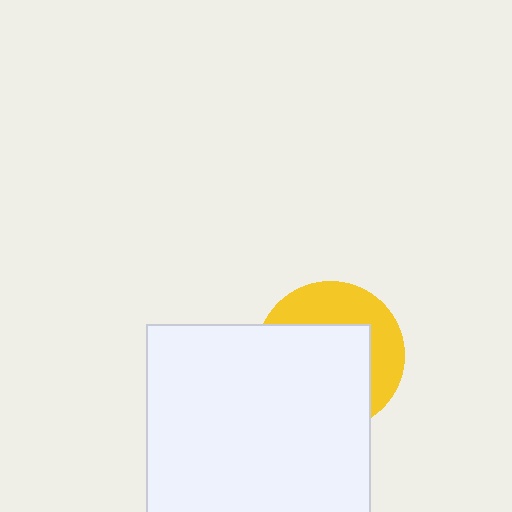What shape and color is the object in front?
The object in front is a white square.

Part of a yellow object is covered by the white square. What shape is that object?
It is a circle.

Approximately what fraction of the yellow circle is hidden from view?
Roughly 62% of the yellow circle is hidden behind the white square.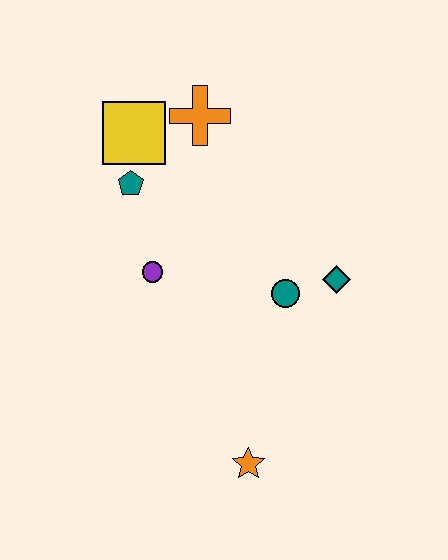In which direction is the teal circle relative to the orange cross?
The teal circle is below the orange cross.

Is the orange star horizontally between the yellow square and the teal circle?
Yes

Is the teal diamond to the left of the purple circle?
No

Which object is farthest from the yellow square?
The orange star is farthest from the yellow square.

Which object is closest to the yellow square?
The teal pentagon is closest to the yellow square.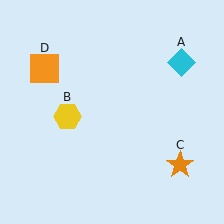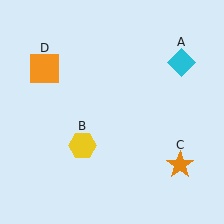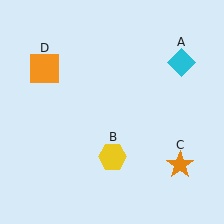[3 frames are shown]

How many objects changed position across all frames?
1 object changed position: yellow hexagon (object B).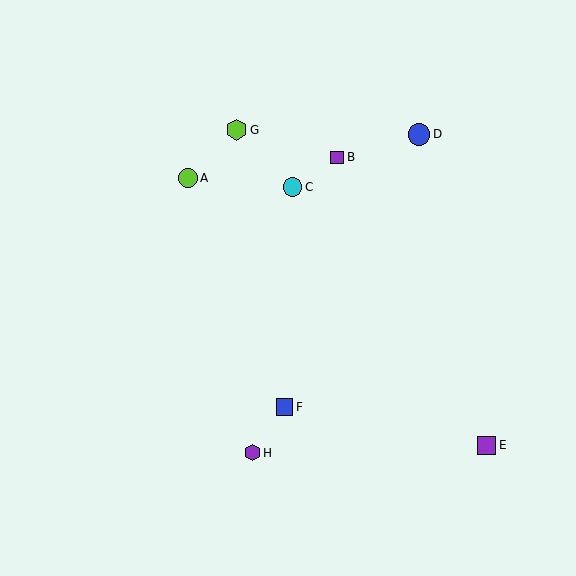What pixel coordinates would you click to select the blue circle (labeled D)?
Click at (419, 134) to select the blue circle D.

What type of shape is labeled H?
Shape H is a purple hexagon.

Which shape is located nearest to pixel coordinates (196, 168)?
The lime circle (labeled A) at (188, 178) is nearest to that location.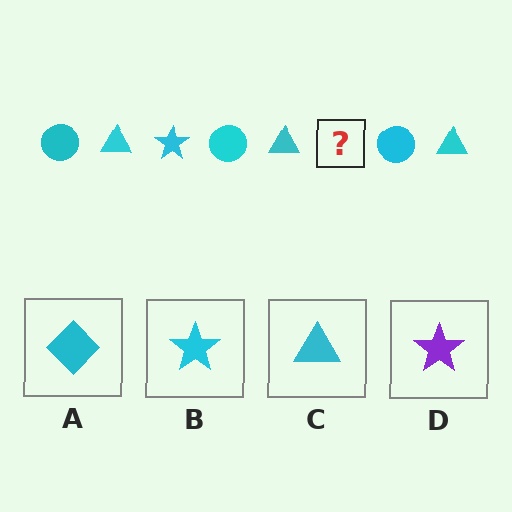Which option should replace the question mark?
Option B.